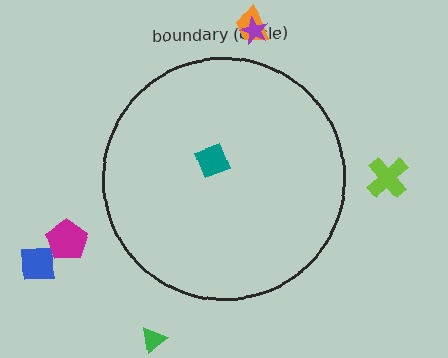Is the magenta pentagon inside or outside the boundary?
Outside.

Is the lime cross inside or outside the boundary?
Outside.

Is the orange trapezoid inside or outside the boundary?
Outside.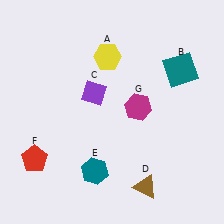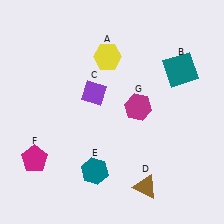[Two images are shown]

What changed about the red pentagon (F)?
In Image 1, F is red. In Image 2, it changed to magenta.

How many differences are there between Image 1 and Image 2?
There is 1 difference between the two images.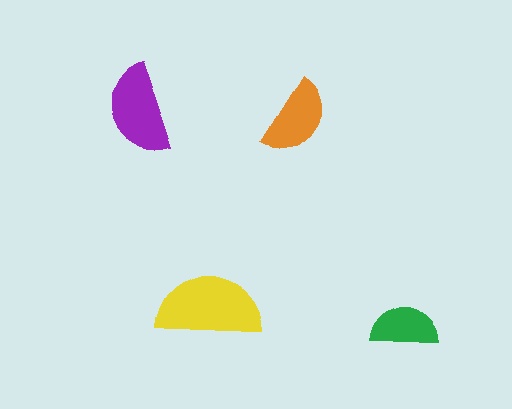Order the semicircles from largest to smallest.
the yellow one, the purple one, the orange one, the green one.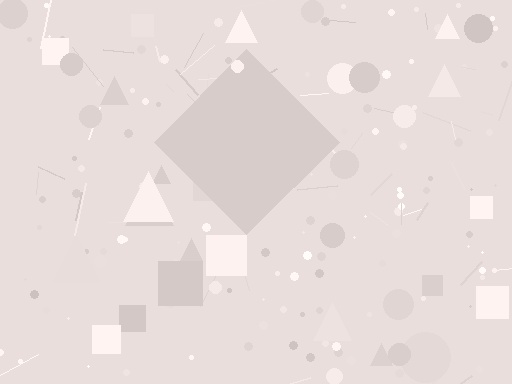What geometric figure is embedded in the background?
A diamond is embedded in the background.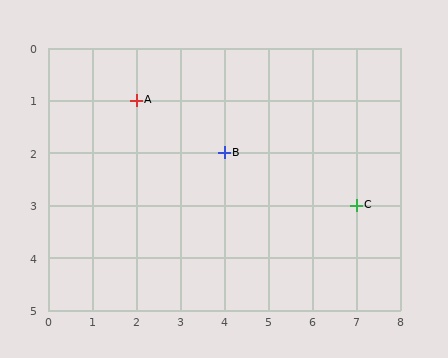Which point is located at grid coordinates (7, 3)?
Point C is at (7, 3).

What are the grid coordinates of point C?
Point C is at grid coordinates (7, 3).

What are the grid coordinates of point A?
Point A is at grid coordinates (2, 1).